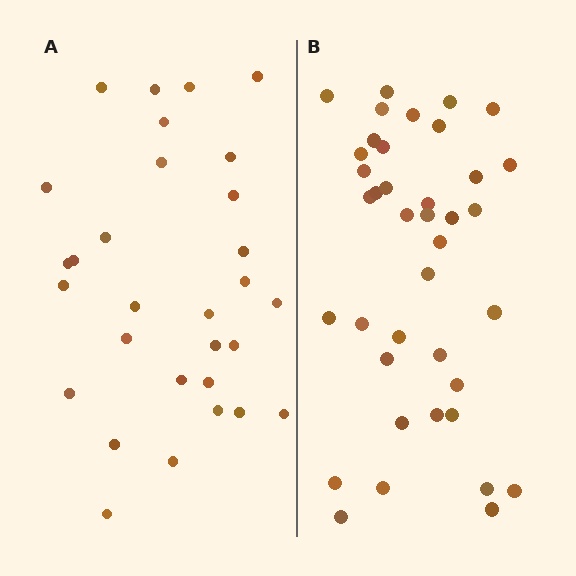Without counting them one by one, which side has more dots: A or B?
Region B (the right region) has more dots.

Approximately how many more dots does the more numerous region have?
Region B has roughly 8 or so more dots than region A.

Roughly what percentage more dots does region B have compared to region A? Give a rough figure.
About 30% more.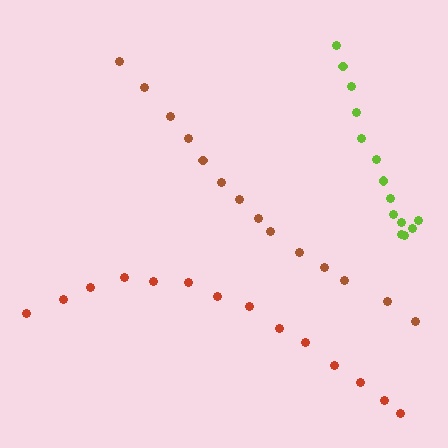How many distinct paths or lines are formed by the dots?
There are 3 distinct paths.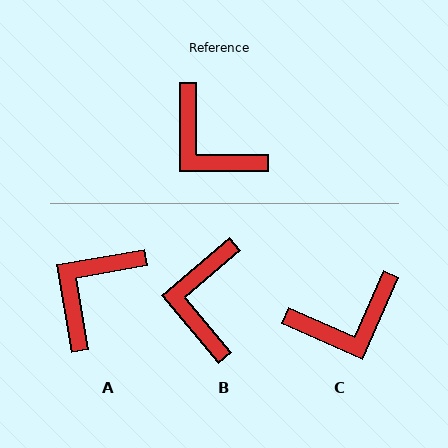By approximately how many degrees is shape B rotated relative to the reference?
Approximately 50 degrees clockwise.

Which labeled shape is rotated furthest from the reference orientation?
A, about 80 degrees away.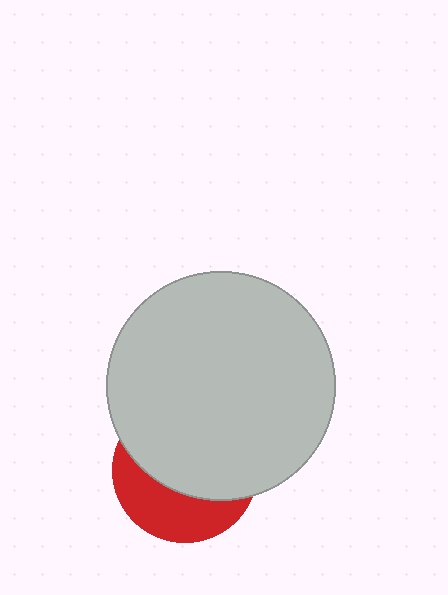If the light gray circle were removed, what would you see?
You would see the complete red circle.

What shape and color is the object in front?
The object in front is a light gray circle.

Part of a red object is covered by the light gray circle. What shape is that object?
It is a circle.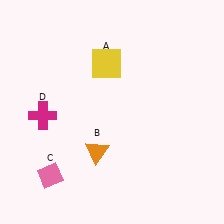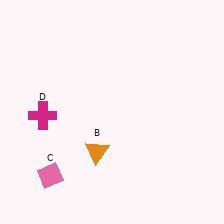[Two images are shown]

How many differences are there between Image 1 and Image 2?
There is 1 difference between the two images.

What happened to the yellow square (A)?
The yellow square (A) was removed in Image 2. It was in the top-left area of Image 1.